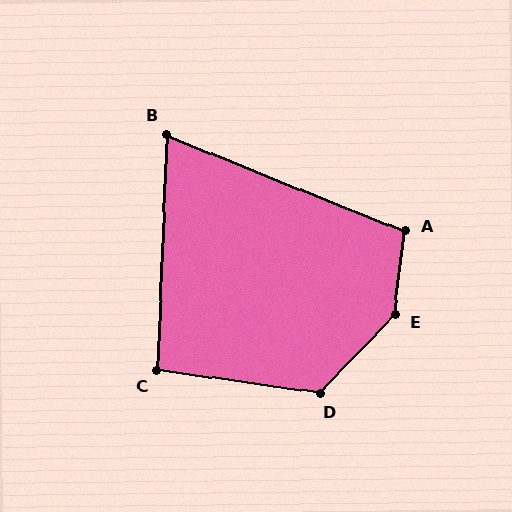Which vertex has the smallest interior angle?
B, at approximately 70 degrees.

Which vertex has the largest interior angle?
E, at approximately 143 degrees.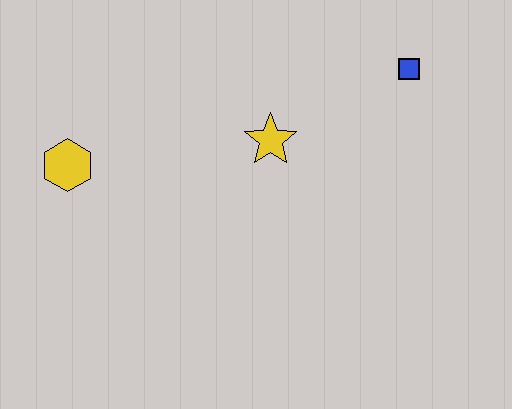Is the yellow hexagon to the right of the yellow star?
No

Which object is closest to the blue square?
The yellow star is closest to the blue square.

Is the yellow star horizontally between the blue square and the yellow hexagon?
Yes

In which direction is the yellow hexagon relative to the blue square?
The yellow hexagon is to the left of the blue square.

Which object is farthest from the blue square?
The yellow hexagon is farthest from the blue square.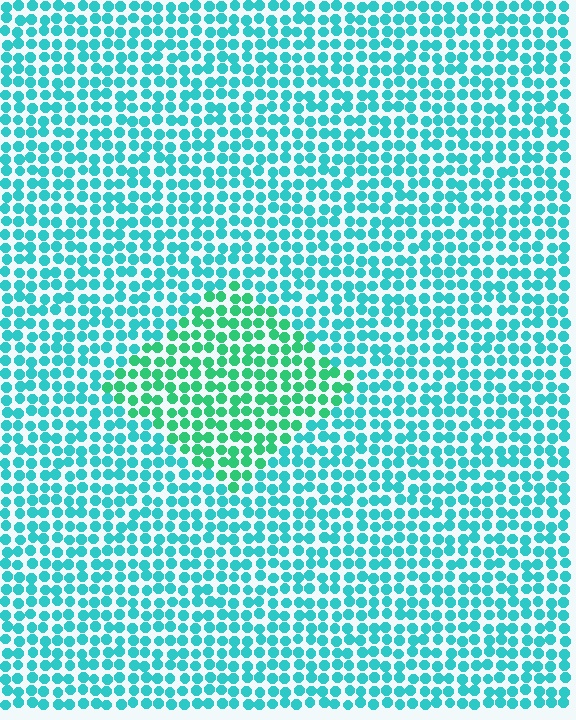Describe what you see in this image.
The image is filled with small cyan elements in a uniform arrangement. A diamond-shaped region is visible where the elements are tinted to a slightly different hue, forming a subtle color boundary.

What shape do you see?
I see a diamond.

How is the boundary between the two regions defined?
The boundary is defined purely by a slight shift in hue (about 32 degrees). Spacing, size, and orientation are identical on both sides.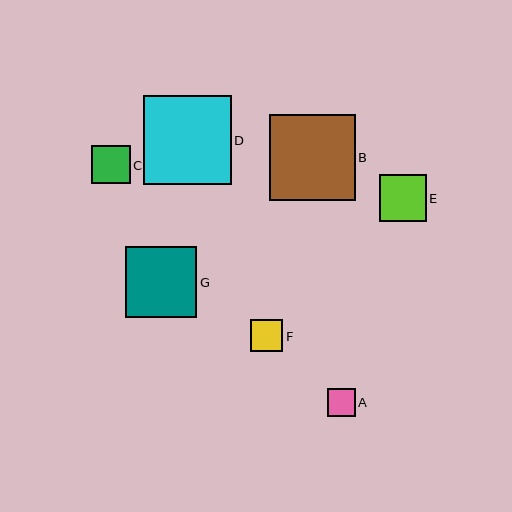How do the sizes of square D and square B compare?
Square D and square B are approximately the same size.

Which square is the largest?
Square D is the largest with a size of approximately 88 pixels.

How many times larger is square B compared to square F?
Square B is approximately 2.7 times the size of square F.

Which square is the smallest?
Square A is the smallest with a size of approximately 28 pixels.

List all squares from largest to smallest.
From largest to smallest: D, B, G, E, C, F, A.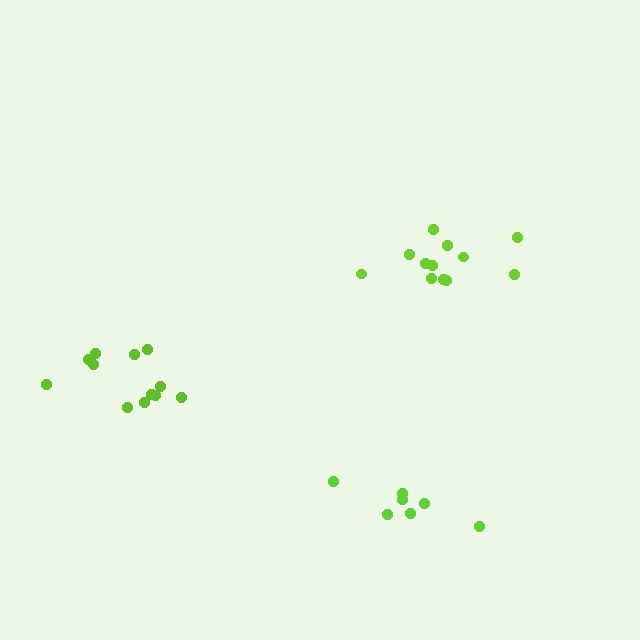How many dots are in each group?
Group 1: 12 dots, Group 2: 12 dots, Group 3: 7 dots (31 total).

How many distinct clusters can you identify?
There are 3 distinct clusters.